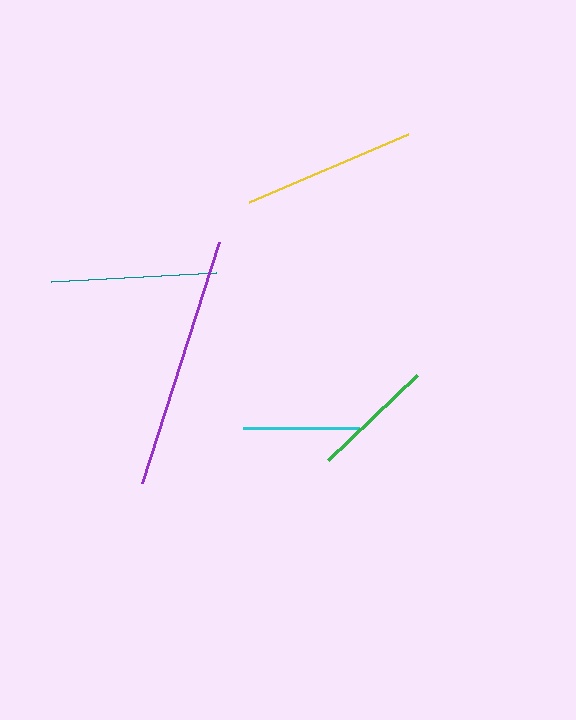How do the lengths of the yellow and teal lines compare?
The yellow and teal lines are approximately the same length.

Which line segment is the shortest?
The cyan line is the shortest at approximately 116 pixels.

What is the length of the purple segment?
The purple segment is approximately 253 pixels long.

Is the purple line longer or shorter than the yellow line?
The purple line is longer than the yellow line.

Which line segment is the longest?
The purple line is the longest at approximately 253 pixels.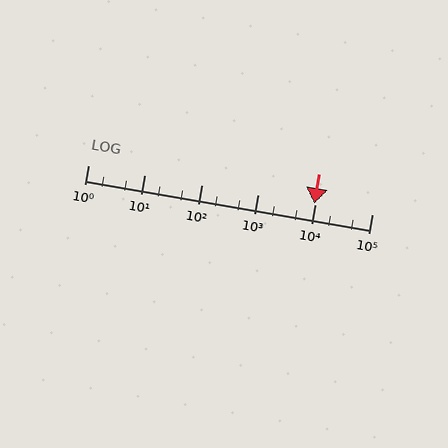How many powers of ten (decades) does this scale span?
The scale spans 5 decades, from 1 to 100000.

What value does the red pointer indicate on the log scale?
The pointer indicates approximately 9700.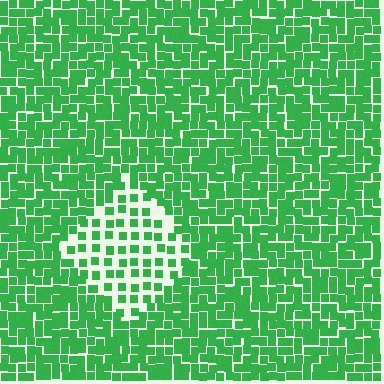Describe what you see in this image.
The image contains small green elements arranged at two different densities. A diamond-shaped region is visible where the elements are less densely packed than the surrounding area.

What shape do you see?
I see a diamond.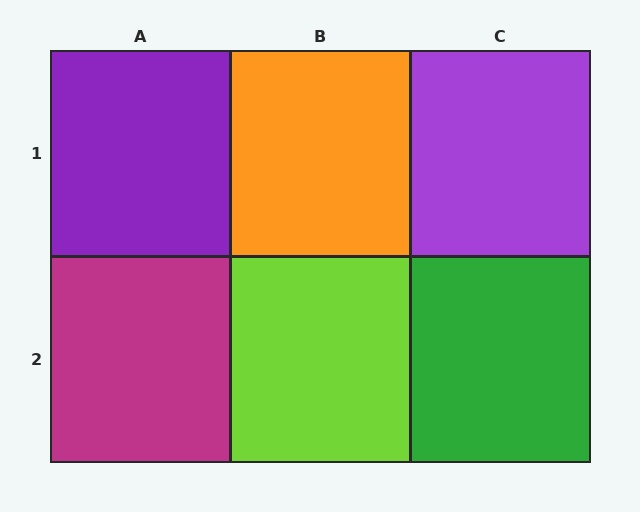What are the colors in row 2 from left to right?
Magenta, lime, green.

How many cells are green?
1 cell is green.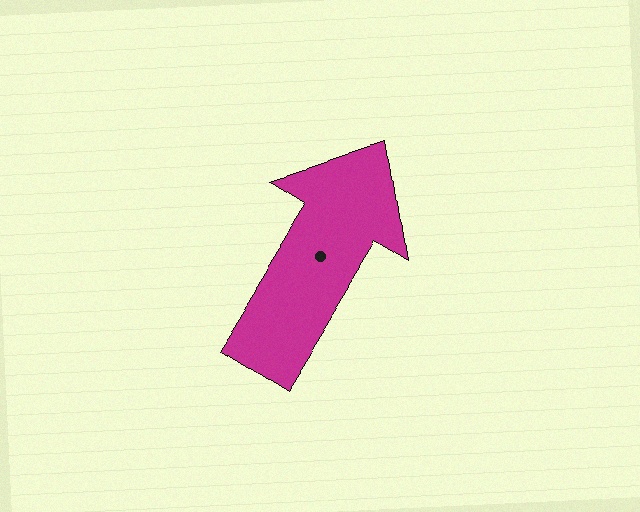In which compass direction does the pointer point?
Northeast.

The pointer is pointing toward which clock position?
Roughly 1 o'clock.